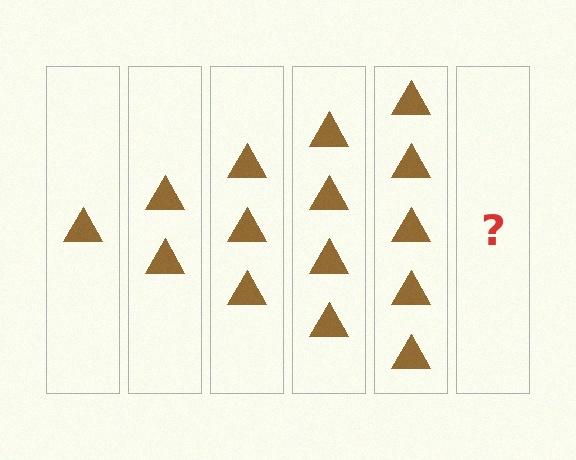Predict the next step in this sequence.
The next step is 6 triangles.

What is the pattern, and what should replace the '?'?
The pattern is that each step adds one more triangle. The '?' should be 6 triangles.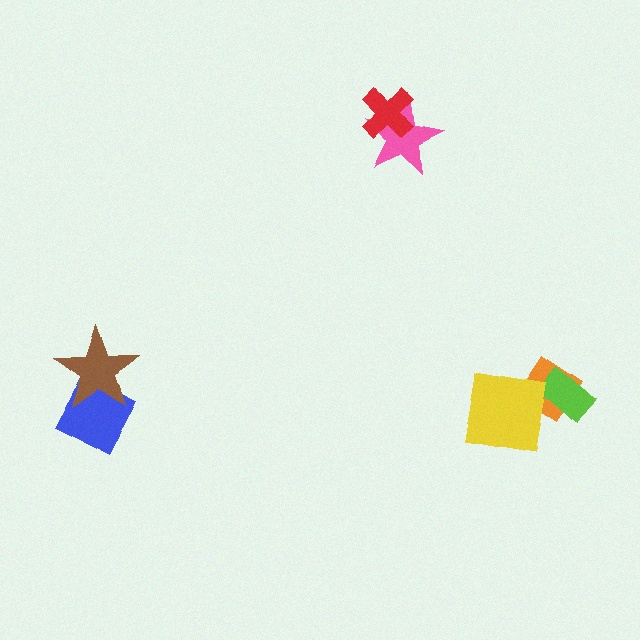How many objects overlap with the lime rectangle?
2 objects overlap with the lime rectangle.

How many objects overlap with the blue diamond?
1 object overlaps with the blue diamond.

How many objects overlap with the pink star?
1 object overlaps with the pink star.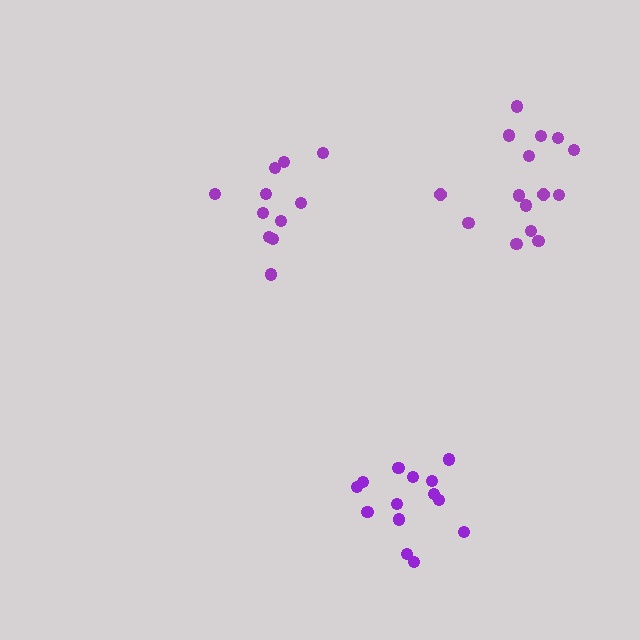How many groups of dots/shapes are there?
There are 3 groups.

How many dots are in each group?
Group 1: 11 dots, Group 2: 15 dots, Group 3: 14 dots (40 total).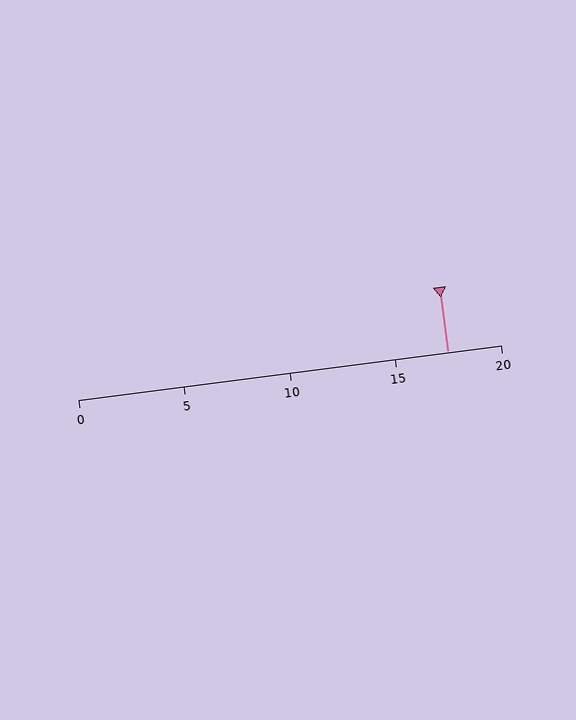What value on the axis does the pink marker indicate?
The marker indicates approximately 17.5.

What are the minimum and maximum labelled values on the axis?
The axis runs from 0 to 20.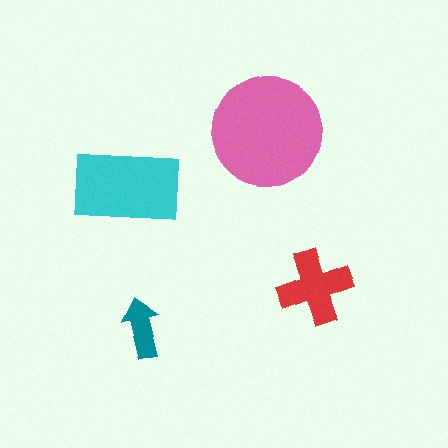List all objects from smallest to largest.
The teal arrow, the red cross, the cyan rectangle, the pink circle.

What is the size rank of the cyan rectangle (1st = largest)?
2nd.